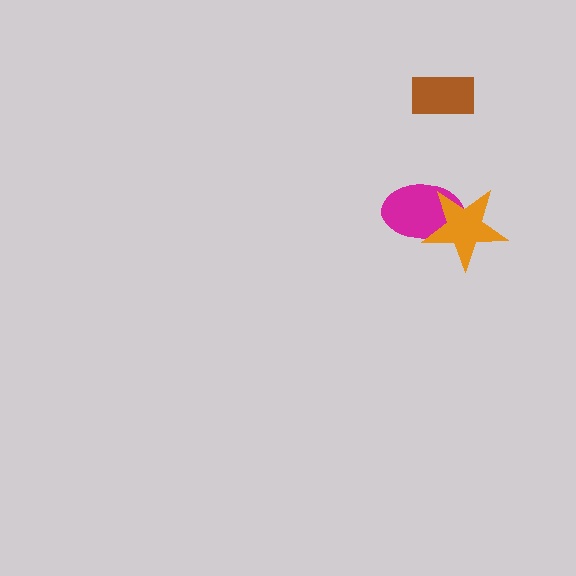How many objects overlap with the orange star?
1 object overlaps with the orange star.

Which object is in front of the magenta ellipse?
The orange star is in front of the magenta ellipse.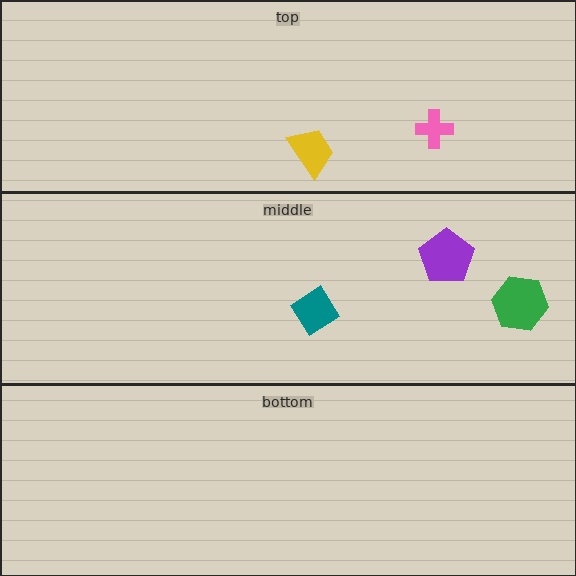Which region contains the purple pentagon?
The middle region.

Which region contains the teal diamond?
The middle region.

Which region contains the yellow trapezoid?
The top region.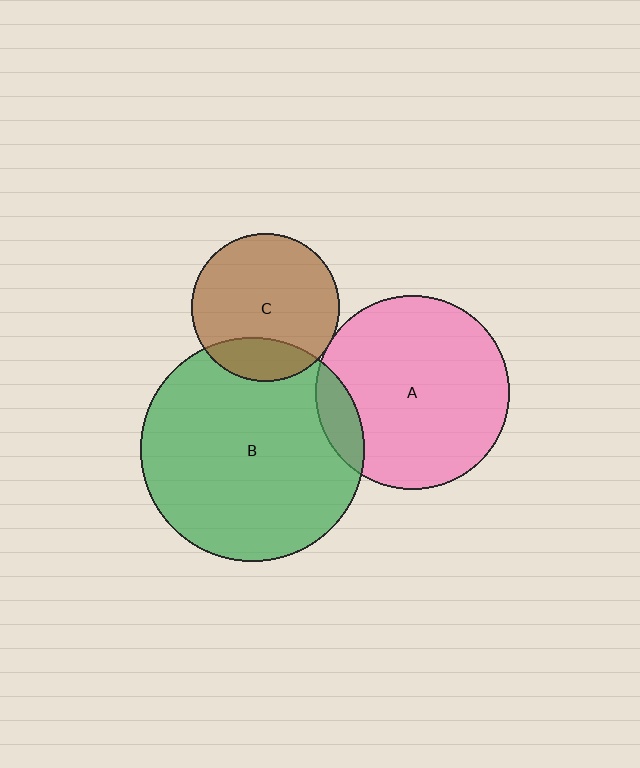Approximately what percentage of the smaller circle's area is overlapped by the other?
Approximately 20%.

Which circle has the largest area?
Circle B (green).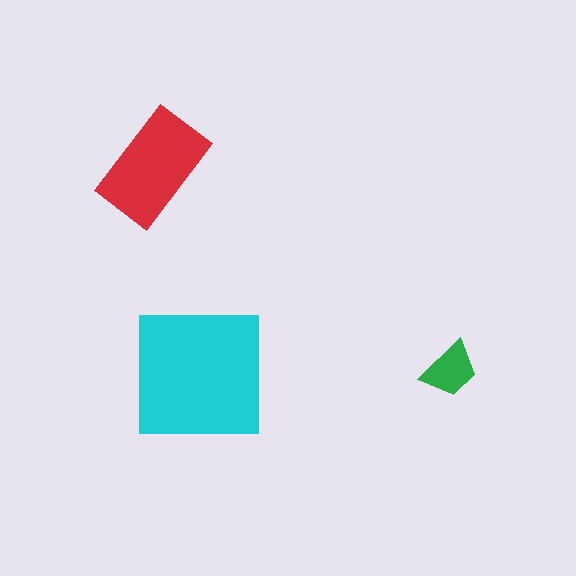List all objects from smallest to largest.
The green trapezoid, the red rectangle, the cyan square.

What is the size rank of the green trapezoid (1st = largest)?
3rd.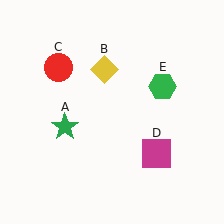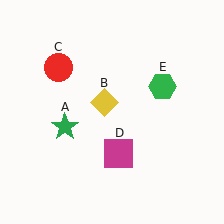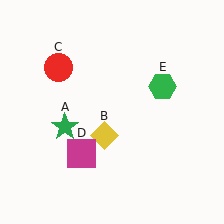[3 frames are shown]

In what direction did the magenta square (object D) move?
The magenta square (object D) moved left.